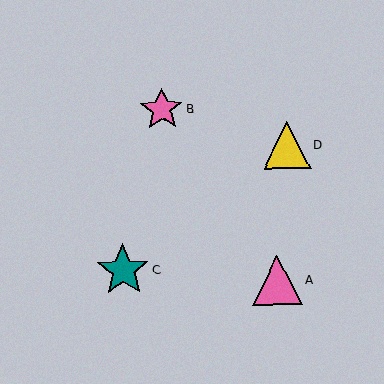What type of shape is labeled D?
Shape D is a yellow triangle.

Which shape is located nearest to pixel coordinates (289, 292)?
The pink triangle (labeled A) at (277, 280) is nearest to that location.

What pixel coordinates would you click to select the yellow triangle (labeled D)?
Click at (287, 145) to select the yellow triangle D.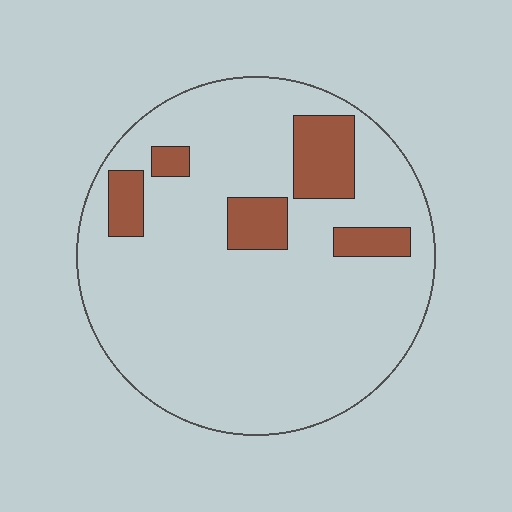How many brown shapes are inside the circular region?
5.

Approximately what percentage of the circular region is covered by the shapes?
Approximately 15%.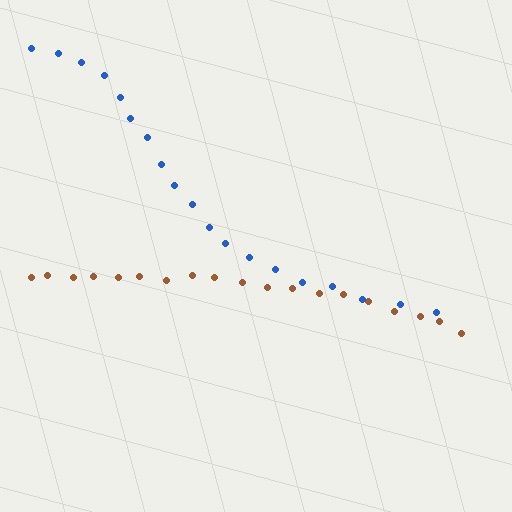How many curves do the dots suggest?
There are 2 distinct paths.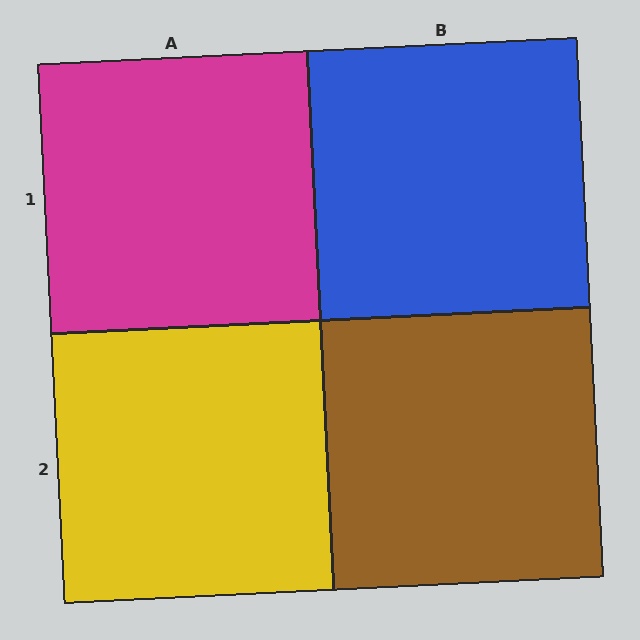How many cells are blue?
1 cell is blue.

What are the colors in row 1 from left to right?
Magenta, blue.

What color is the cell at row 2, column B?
Brown.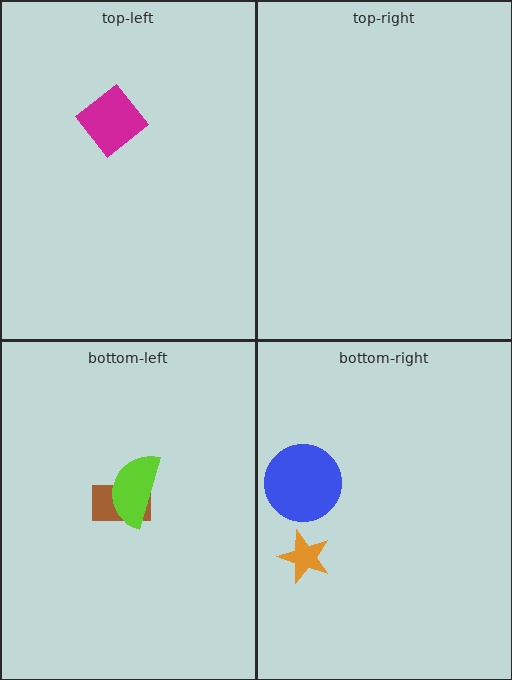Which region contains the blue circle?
The bottom-right region.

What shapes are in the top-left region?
The magenta diamond.